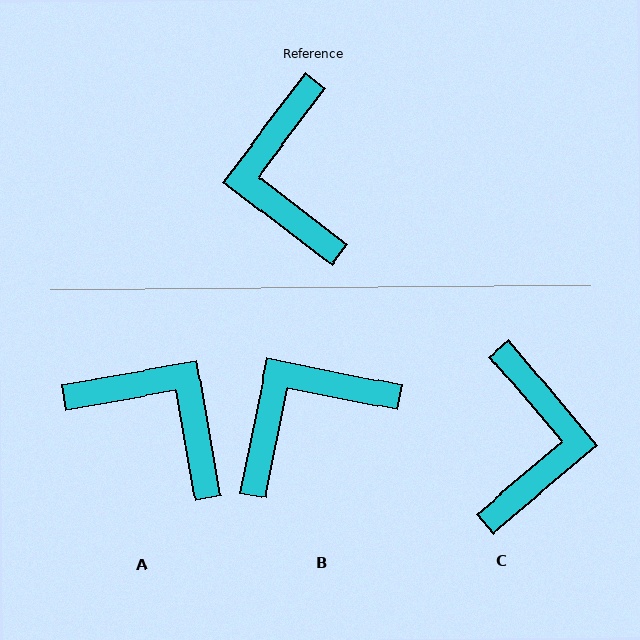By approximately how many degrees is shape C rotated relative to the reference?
Approximately 167 degrees counter-clockwise.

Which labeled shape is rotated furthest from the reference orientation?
C, about 167 degrees away.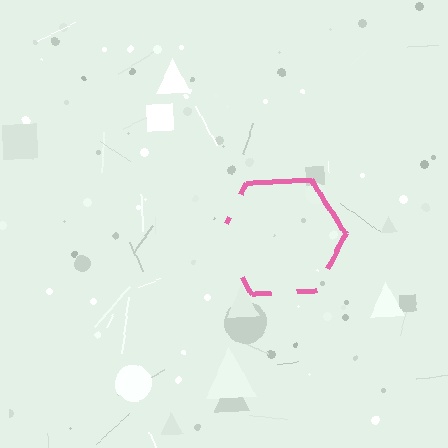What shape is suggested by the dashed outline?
The dashed outline suggests a hexagon.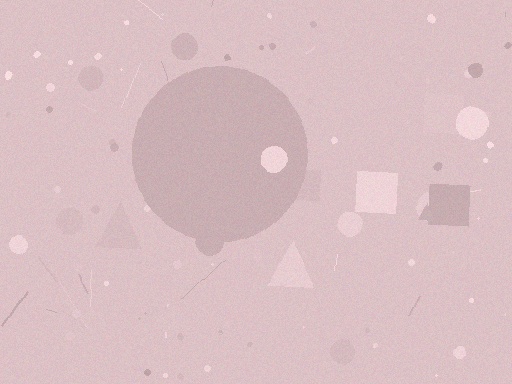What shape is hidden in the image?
A circle is hidden in the image.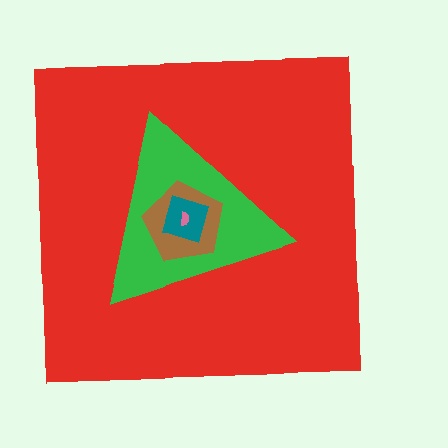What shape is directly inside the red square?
The green triangle.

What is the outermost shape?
The red square.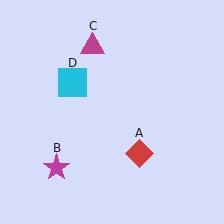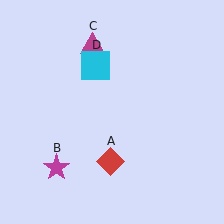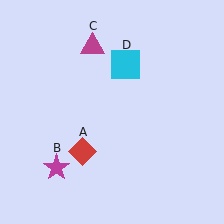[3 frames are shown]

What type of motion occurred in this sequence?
The red diamond (object A), cyan square (object D) rotated clockwise around the center of the scene.